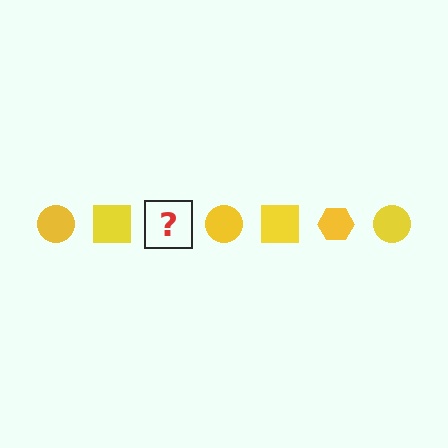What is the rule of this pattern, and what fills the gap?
The rule is that the pattern cycles through circle, square, hexagon shapes in yellow. The gap should be filled with a yellow hexagon.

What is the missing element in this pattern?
The missing element is a yellow hexagon.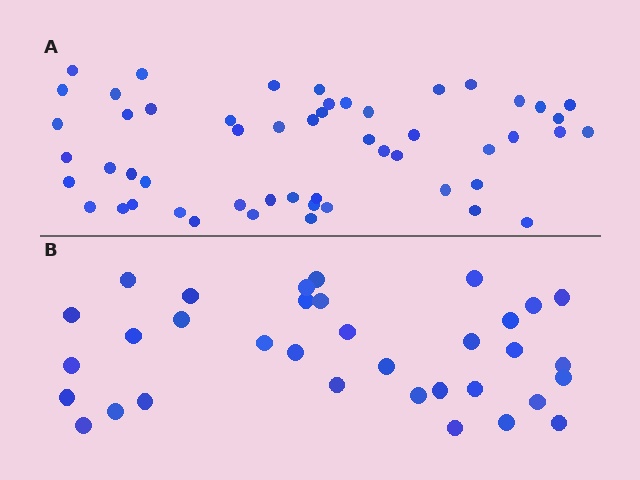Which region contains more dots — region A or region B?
Region A (the top region) has more dots.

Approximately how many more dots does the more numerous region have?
Region A has approximately 20 more dots than region B.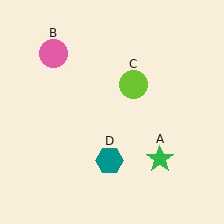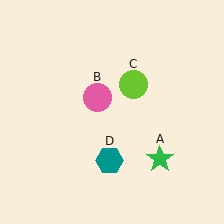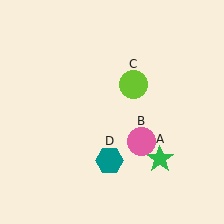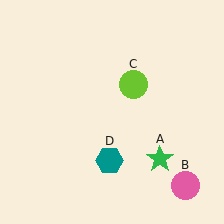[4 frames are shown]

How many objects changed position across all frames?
1 object changed position: pink circle (object B).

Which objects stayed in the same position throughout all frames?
Green star (object A) and lime circle (object C) and teal hexagon (object D) remained stationary.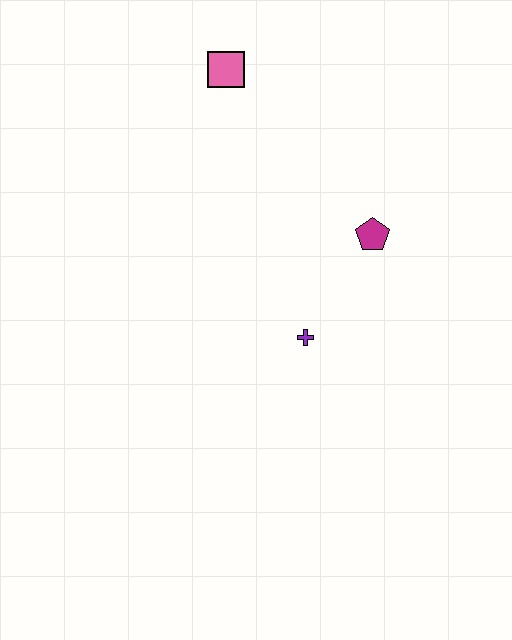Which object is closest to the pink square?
The magenta pentagon is closest to the pink square.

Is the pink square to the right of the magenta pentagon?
No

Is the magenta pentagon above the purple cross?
Yes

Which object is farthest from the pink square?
The purple cross is farthest from the pink square.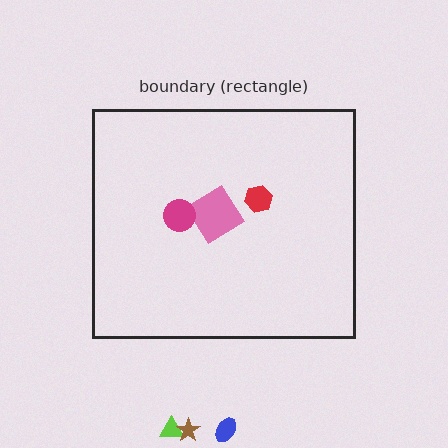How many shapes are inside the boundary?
4 inside, 3 outside.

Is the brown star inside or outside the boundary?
Outside.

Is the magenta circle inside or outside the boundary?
Inside.